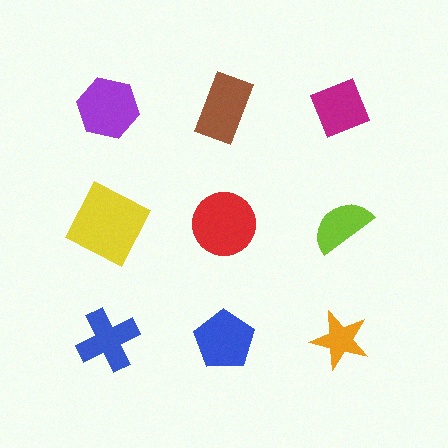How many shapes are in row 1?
3 shapes.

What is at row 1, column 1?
A purple hexagon.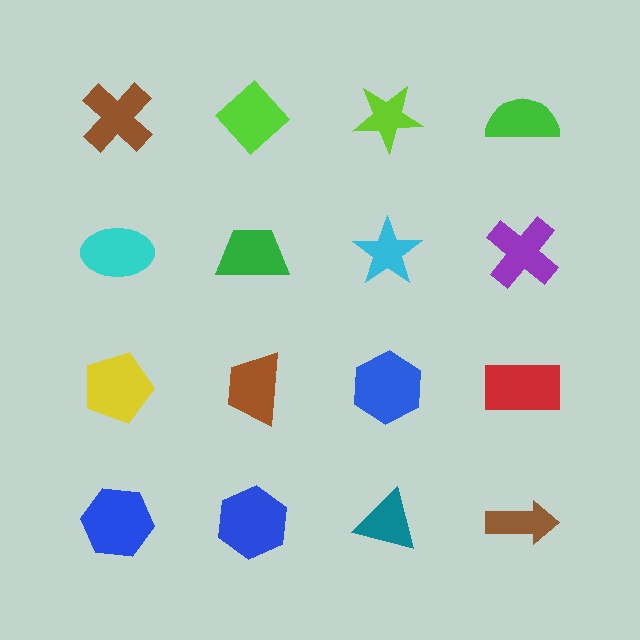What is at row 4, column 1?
A blue hexagon.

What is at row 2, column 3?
A cyan star.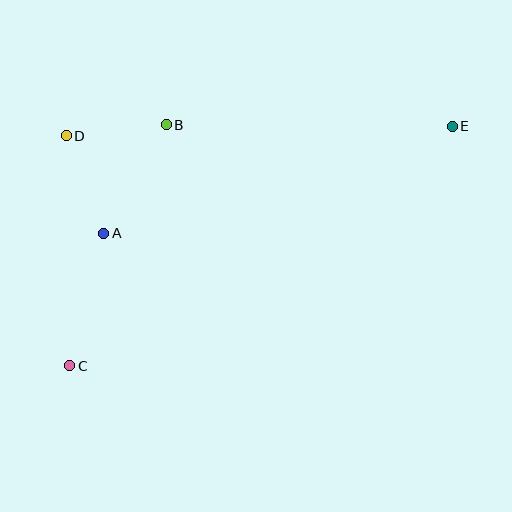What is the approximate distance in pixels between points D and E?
The distance between D and E is approximately 386 pixels.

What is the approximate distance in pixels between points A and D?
The distance between A and D is approximately 104 pixels.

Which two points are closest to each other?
Points B and D are closest to each other.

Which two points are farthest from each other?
Points C and E are farthest from each other.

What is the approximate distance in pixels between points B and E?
The distance between B and E is approximately 286 pixels.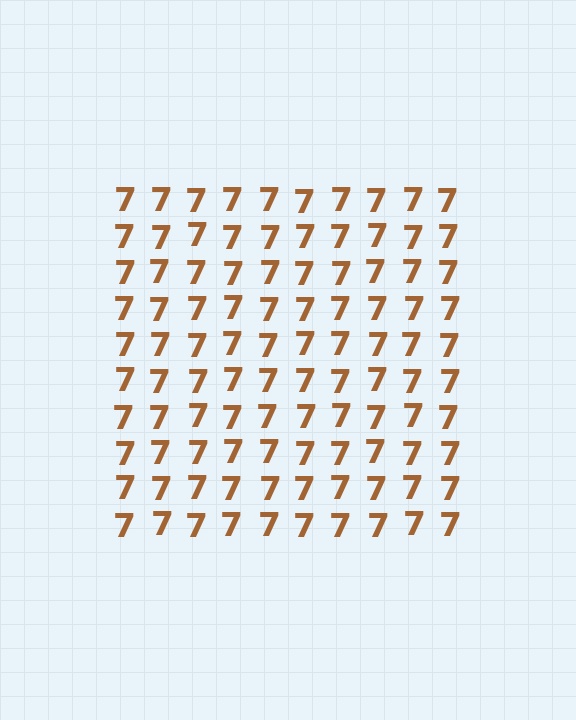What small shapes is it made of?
It is made of small digit 7's.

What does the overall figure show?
The overall figure shows a square.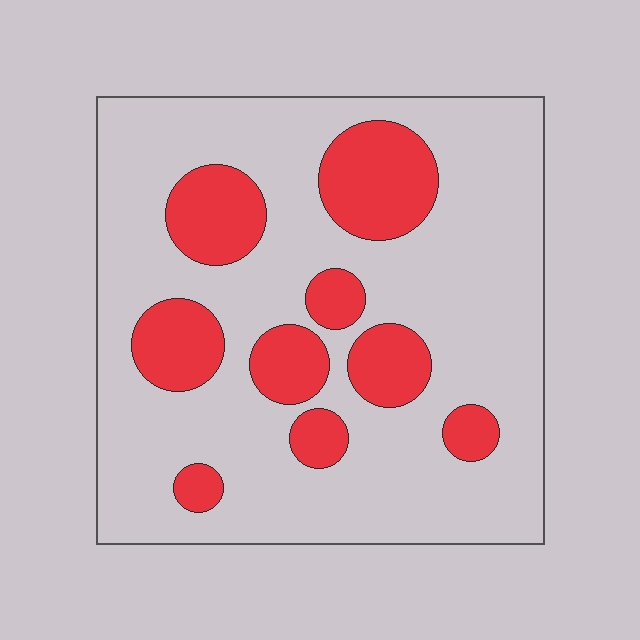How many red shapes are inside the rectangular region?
9.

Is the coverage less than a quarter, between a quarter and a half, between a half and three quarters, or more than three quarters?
Less than a quarter.